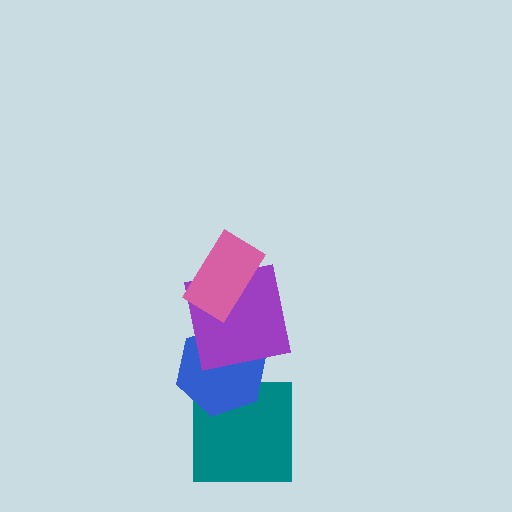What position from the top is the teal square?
The teal square is 4th from the top.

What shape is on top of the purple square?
The pink rectangle is on top of the purple square.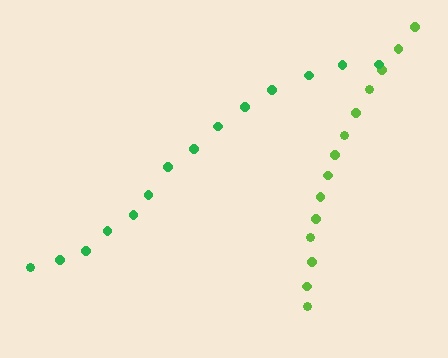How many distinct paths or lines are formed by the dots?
There are 2 distinct paths.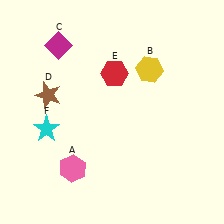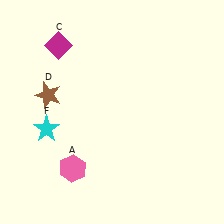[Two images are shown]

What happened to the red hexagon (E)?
The red hexagon (E) was removed in Image 2. It was in the top-right area of Image 1.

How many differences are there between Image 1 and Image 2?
There are 2 differences between the two images.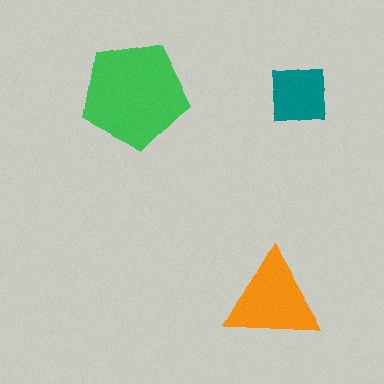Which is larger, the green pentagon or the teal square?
The green pentagon.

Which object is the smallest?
The teal square.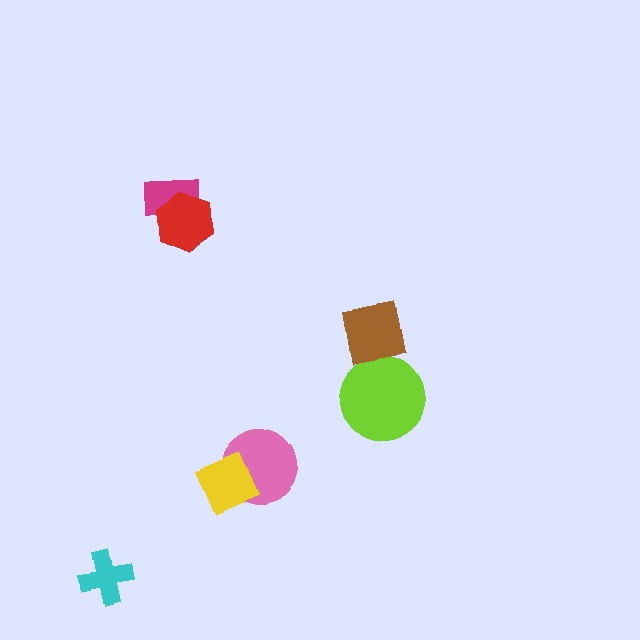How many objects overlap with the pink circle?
1 object overlaps with the pink circle.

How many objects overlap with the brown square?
0 objects overlap with the brown square.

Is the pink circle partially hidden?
Yes, it is partially covered by another shape.